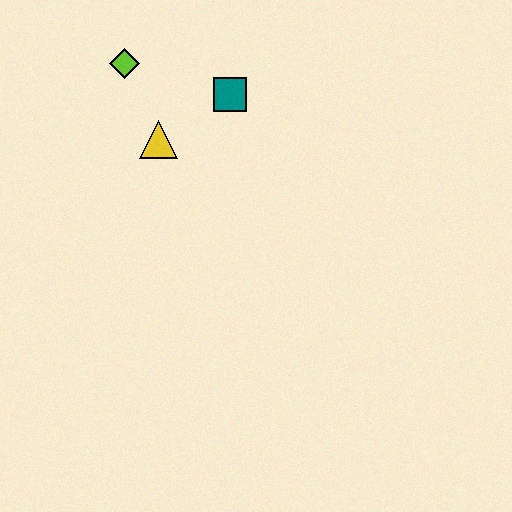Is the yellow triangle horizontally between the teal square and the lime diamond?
Yes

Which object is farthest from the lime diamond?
The teal square is farthest from the lime diamond.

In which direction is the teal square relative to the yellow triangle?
The teal square is to the right of the yellow triangle.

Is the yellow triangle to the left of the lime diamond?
No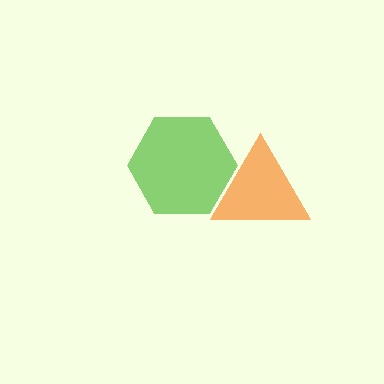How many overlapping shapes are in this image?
There are 2 overlapping shapes in the image.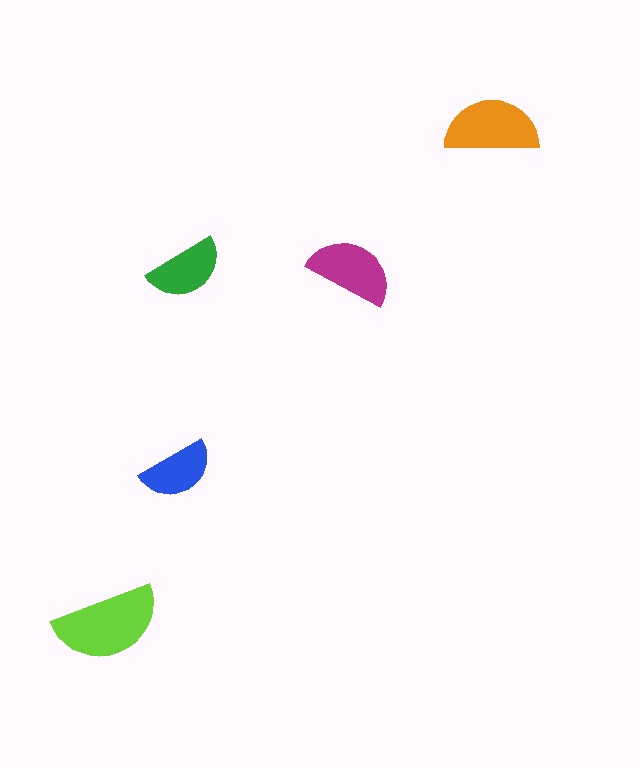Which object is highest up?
The orange semicircle is topmost.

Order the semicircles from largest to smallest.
the lime one, the orange one, the magenta one, the green one, the blue one.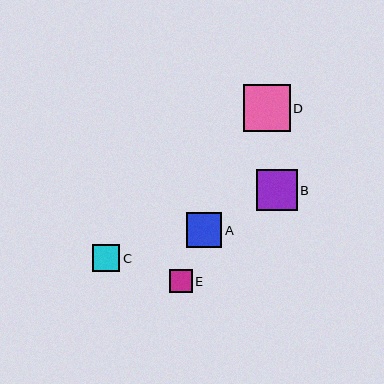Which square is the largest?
Square D is the largest with a size of approximately 47 pixels.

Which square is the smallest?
Square E is the smallest with a size of approximately 22 pixels.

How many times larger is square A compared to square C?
Square A is approximately 1.3 times the size of square C.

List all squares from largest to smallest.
From largest to smallest: D, B, A, C, E.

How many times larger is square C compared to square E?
Square C is approximately 1.2 times the size of square E.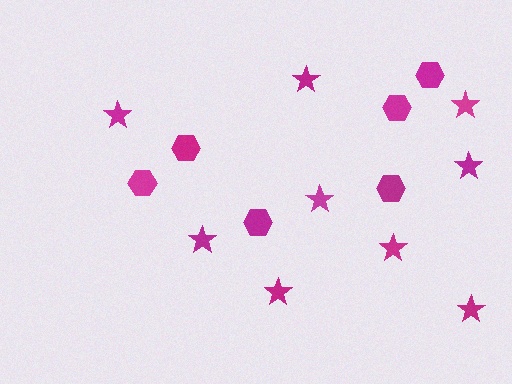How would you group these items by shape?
There are 2 groups: one group of stars (9) and one group of hexagons (6).